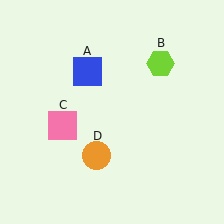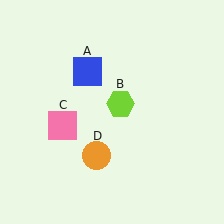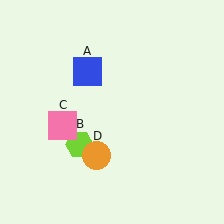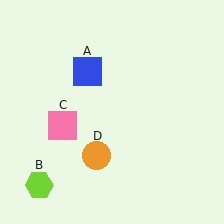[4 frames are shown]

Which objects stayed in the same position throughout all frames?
Blue square (object A) and pink square (object C) and orange circle (object D) remained stationary.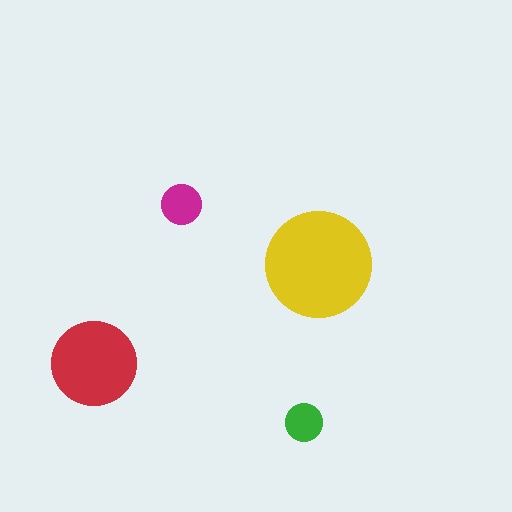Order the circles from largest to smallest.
the yellow one, the red one, the magenta one, the green one.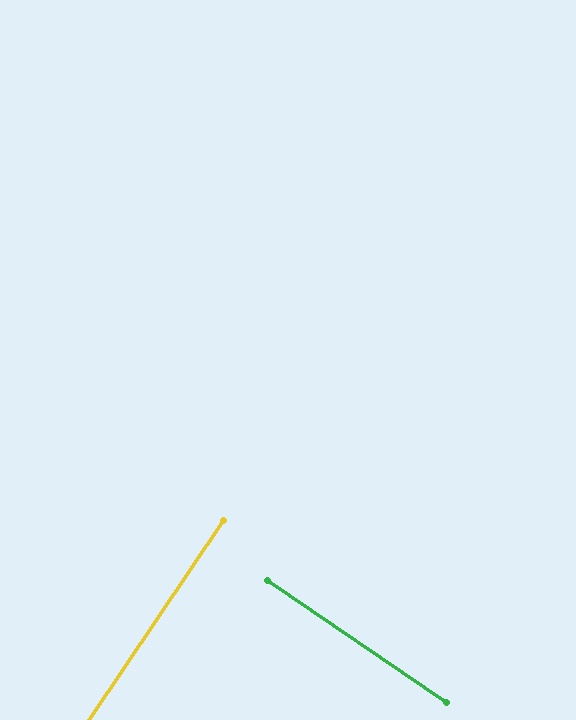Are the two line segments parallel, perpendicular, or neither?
Perpendicular — they meet at approximately 90°.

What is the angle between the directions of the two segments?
Approximately 90 degrees.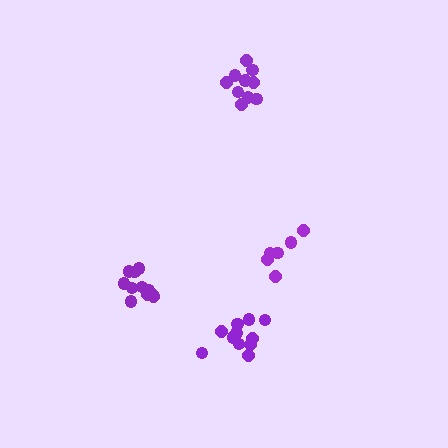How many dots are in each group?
Group 1: 11 dots, Group 2: 6 dots, Group 3: 11 dots, Group 4: 11 dots (39 total).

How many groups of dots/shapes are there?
There are 4 groups.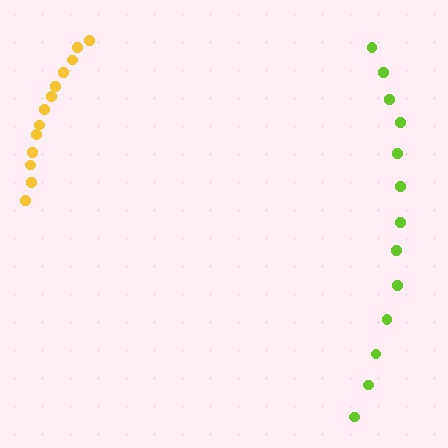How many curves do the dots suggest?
There are 2 distinct paths.